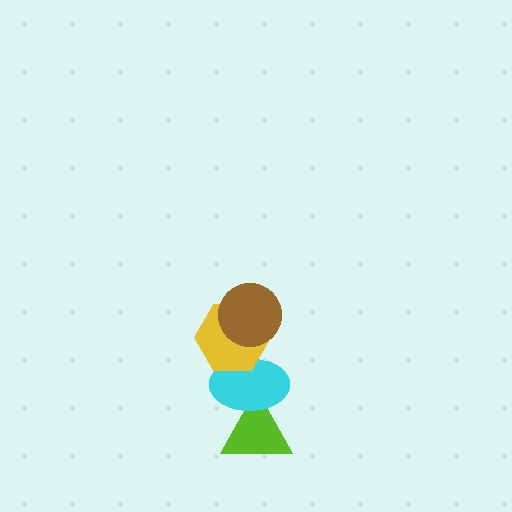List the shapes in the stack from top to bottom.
From top to bottom: the brown circle, the yellow hexagon, the cyan ellipse, the lime triangle.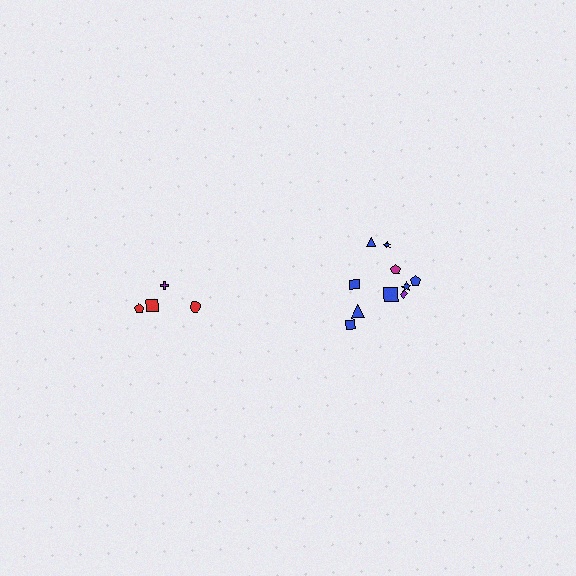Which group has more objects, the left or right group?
The right group.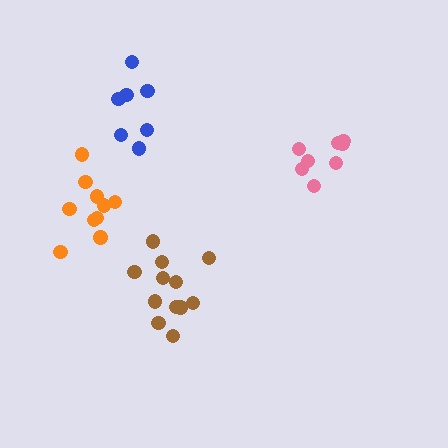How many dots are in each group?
Group 1: 10 dots, Group 2: 8 dots, Group 3: 12 dots, Group 4: 7 dots (37 total).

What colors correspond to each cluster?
The clusters are colored: orange, pink, brown, blue.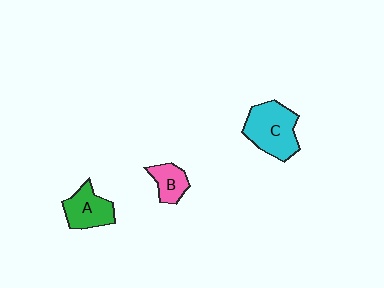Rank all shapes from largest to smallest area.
From largest to smallest: C (cyan), A (green), B (pink).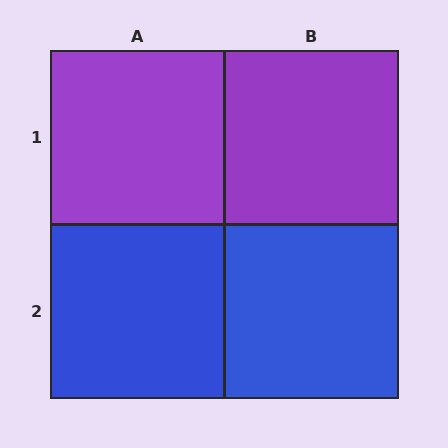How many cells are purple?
2 cells are purple.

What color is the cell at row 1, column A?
Purple.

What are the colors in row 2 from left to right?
Blue, blue.